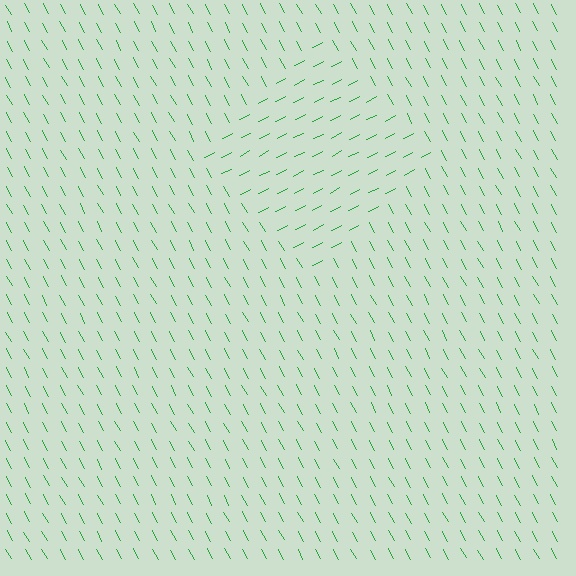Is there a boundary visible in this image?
Yes, there is a texture boundary formed by a change in line orientation.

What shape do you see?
I see a diamond.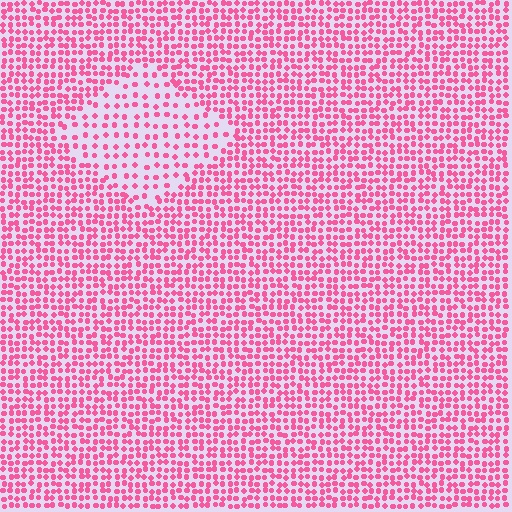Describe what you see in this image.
The image contains small pink elements arranged at two different densities. A diamond-shaped region is visible where the elements are less densely packed than the surrounding area.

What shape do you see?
I see a diamond.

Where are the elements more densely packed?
The elements are more densely packed outside the diamond boundary.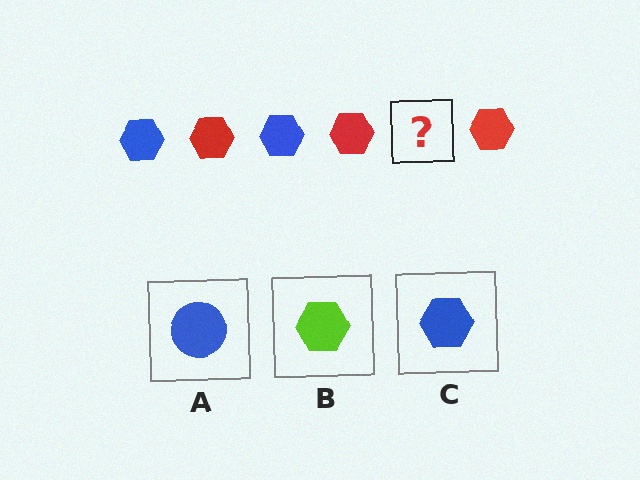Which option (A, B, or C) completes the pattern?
C.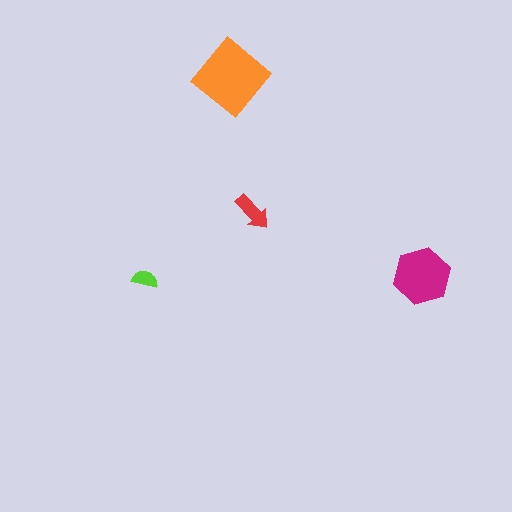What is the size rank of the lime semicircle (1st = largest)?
4th.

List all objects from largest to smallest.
The orange diamond, the magenta hexagon, the red arrow, the lime semicircle.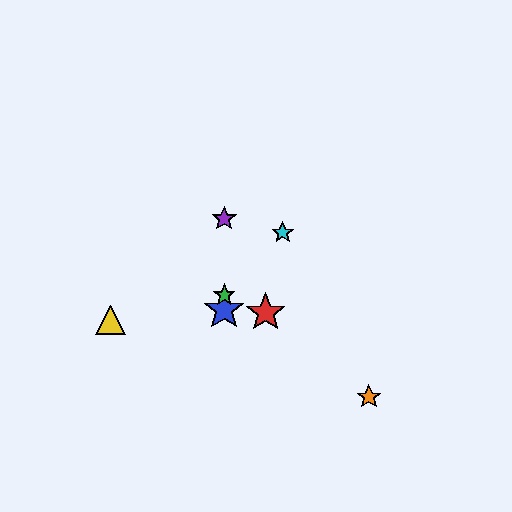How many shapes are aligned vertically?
3 shapes (the blue star, the green star, the purple star) are aligned vertically.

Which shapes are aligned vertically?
The blue star, the green star, the purple star are aligned vertically.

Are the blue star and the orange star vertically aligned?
No, the blue star is at x≈224 and the orange star is at x≈369.